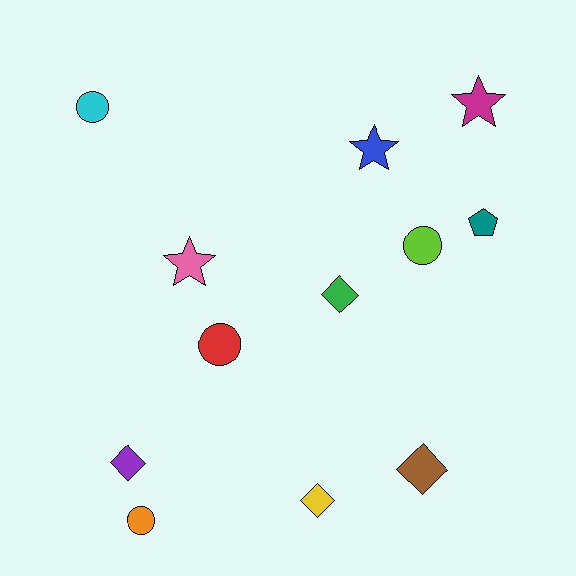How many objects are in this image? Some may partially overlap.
There are 12 objects.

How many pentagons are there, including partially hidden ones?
There is 1 pentagon.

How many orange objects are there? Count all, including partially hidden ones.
There is 1 orange object.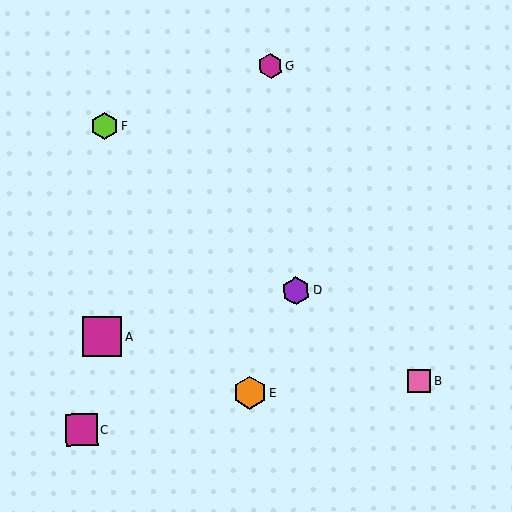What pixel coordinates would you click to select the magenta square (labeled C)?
Click at (82, 430) to select the magenta square C.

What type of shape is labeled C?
Shape C is a magenta square.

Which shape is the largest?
The magenta square (labeled A) is the largest.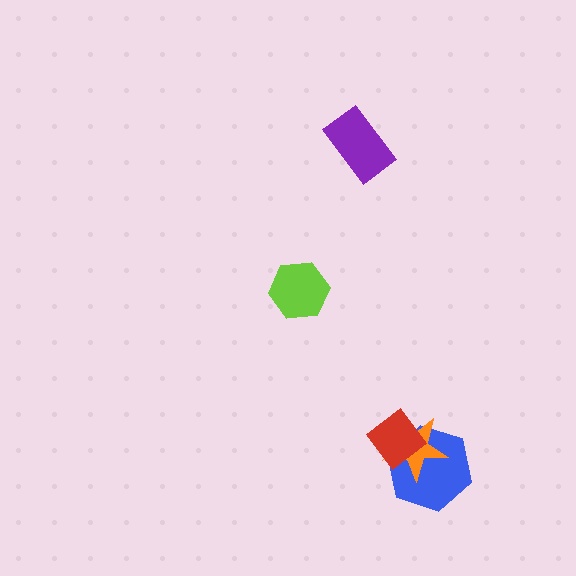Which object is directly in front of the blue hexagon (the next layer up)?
The orange star is directly in front of the blue hexagon.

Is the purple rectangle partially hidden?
No, no other shape covers it.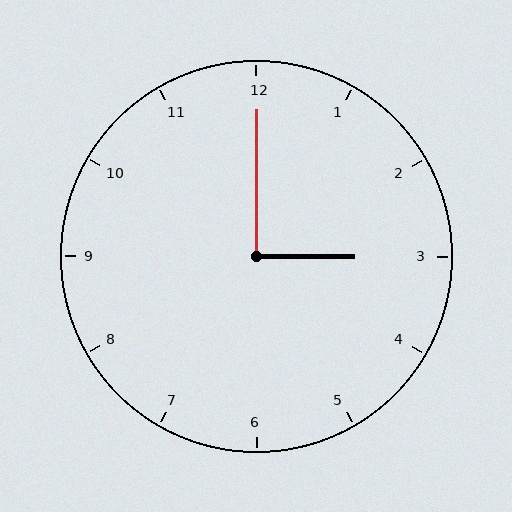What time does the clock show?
3:00.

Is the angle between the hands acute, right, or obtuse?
It is right.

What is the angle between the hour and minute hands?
Approximately 90 degrees.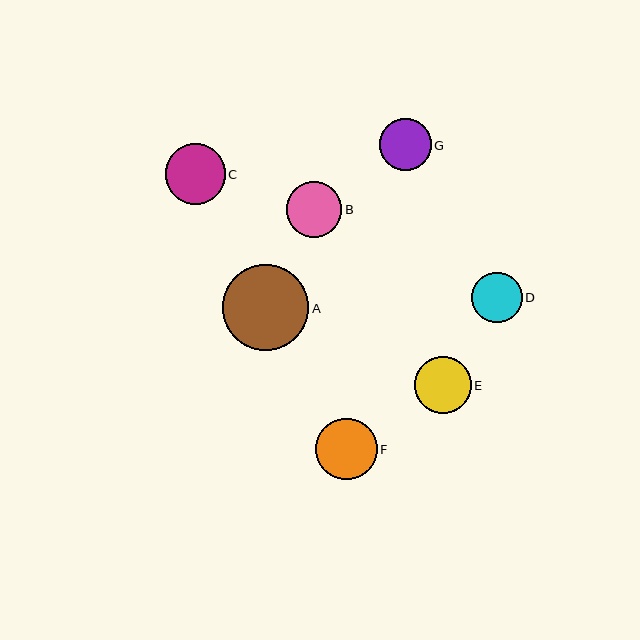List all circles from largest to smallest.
From largest to smallest: A, F, C, E, B, G, D.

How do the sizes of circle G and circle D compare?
Circle G and circle D are approximately the same size.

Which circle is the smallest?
Circle D is the smallest with a size of approximately 50 pixels.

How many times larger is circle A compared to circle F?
Circle A is approximately 1.4 times the size of circle F.